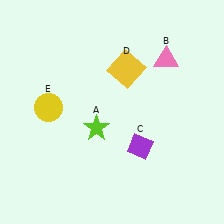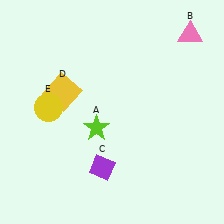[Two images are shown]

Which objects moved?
The objects that moved are: the pink triangle (B), the purple diamond (C), the yellow square (D).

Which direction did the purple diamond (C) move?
The purple diamond (C) moved left.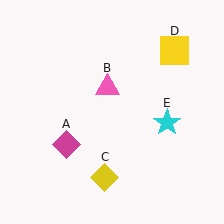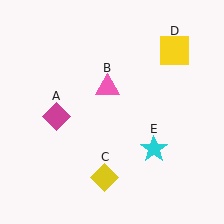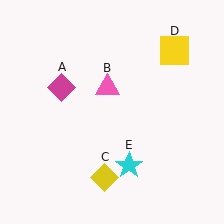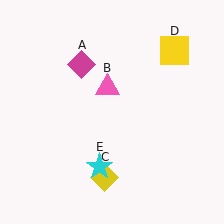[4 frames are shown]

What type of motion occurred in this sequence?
The magenta diamond (object A), cyan star (object E) rotated clockwise around the center of the scene.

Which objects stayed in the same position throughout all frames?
Pink triangle (object B) and yellow diamond (object C) and yellow square (object D) remained stationary.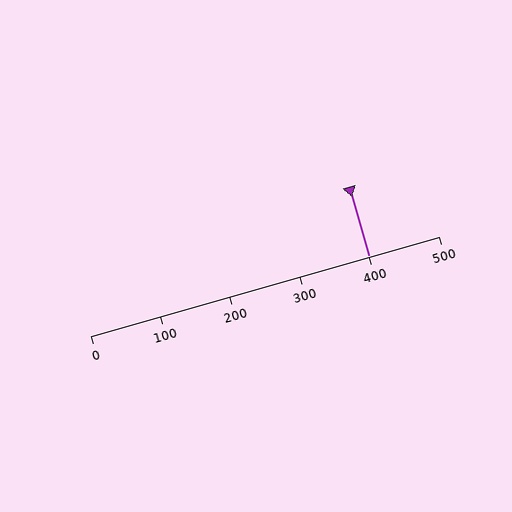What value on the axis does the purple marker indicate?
The marker indicates approximately 400.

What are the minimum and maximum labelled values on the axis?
The axis runs from 0 to 500.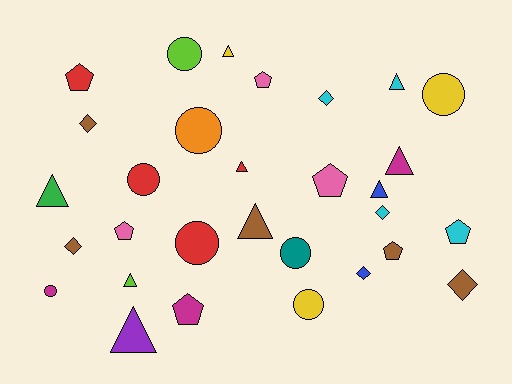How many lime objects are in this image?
There are 2 lime objects.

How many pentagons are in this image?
There are 7 pentagons.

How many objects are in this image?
There are 30 objects.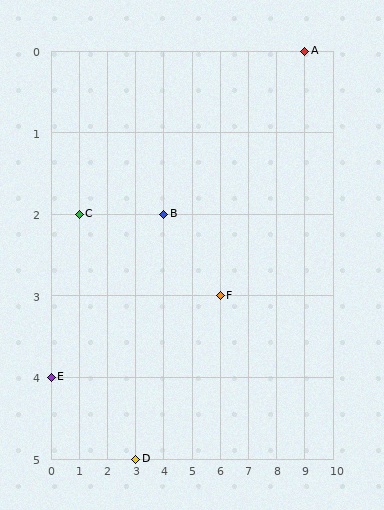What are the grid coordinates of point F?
Point F is at grid coordinates (6, 3).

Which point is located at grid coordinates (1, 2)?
Point C is at (1, 2).